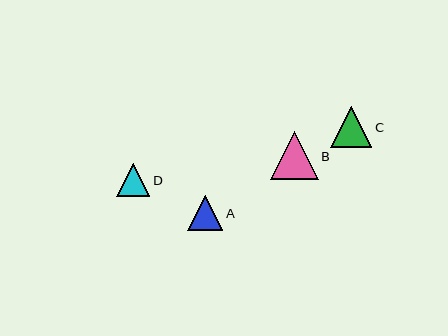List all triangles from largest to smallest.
From largest to smallest: B, C, A, D.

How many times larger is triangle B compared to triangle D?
Triangle B is approximately 1.4 times the size of triangle D.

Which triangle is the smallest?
Triangle D is the smallest with a size of approximately 33 pixels.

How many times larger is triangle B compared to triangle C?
Triangle B is approximately 1.2 times the size of triangle C.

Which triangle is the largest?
Triangle B is the largest with a size of approximately 47 pixels.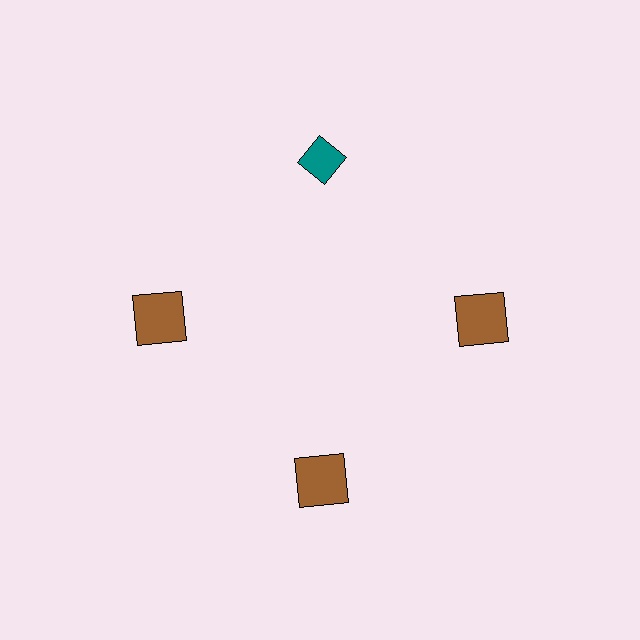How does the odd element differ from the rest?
It differs in both color (teal instead of brown) and shape (diamond instead of square).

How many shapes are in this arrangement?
There are 4 shapes arranged in a ring pattern.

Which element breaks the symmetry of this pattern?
The teal diamond at roughly the 12 o'clock position breaks the symmetry. All other shapes are brown squares.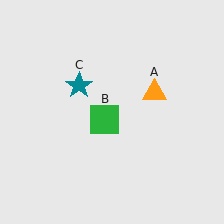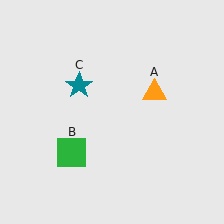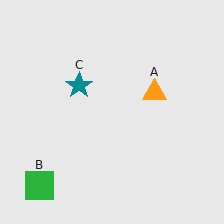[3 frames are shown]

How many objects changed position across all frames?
1 object changed position: green square (object B).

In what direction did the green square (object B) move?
The green square (object B) moved down and to the left.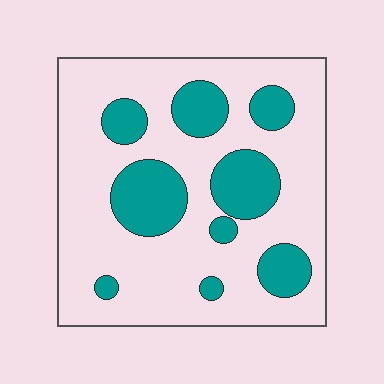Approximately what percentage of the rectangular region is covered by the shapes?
Approximately 25%.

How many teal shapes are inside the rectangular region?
9.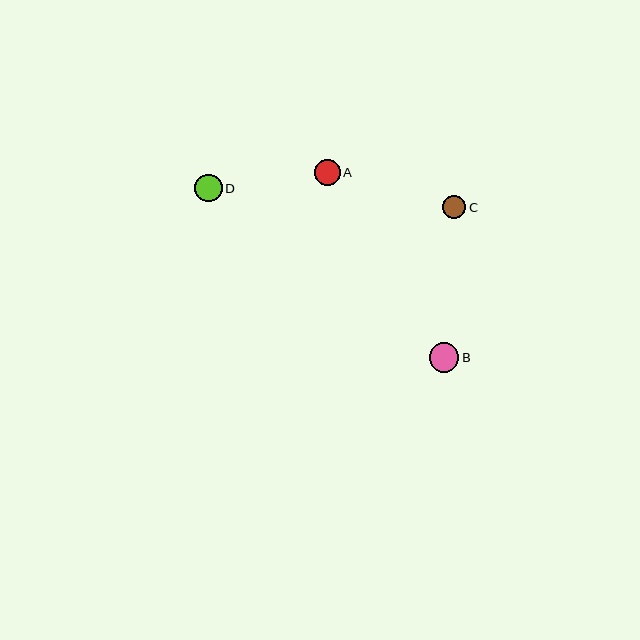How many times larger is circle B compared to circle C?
Circle B is approximately 1.3 times the size of circle C.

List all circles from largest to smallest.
From largest to smallest: B, D, A, C.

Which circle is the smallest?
Circle C is the smallest with a size of approximately 23 pixels.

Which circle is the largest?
Circle B is the largest with a size of approximately 30 pixels.